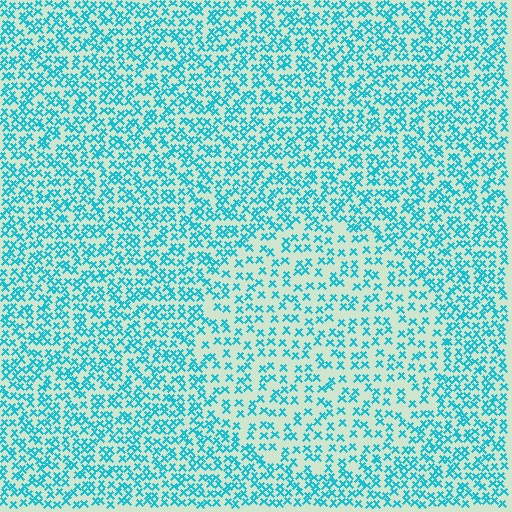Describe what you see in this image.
The image contains small cyan elements arranged at two different densities. A circle-shaped region is visible where the elements are less densely packed than the surrounding area.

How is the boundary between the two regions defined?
The boundary is defined by a change in element density (approximately 1.7x ratio). All elements are the same color, size, and shape.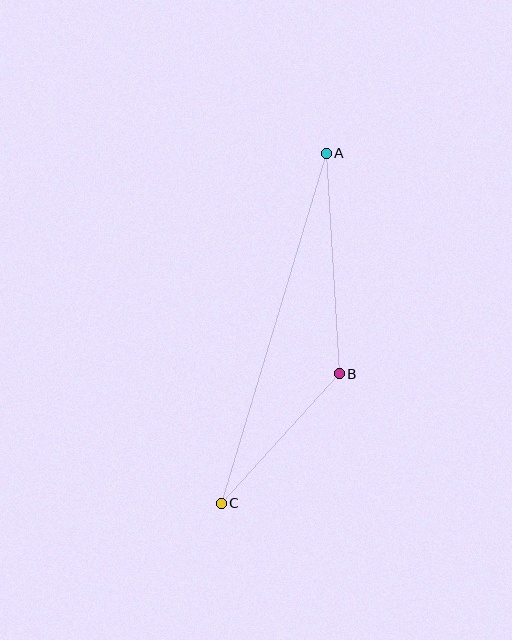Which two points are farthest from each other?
Points A and C are farthest from each other.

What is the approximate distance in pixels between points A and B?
The distance between A and B is approximately 221 pixels.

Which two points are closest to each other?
Points B and C are closest to each other.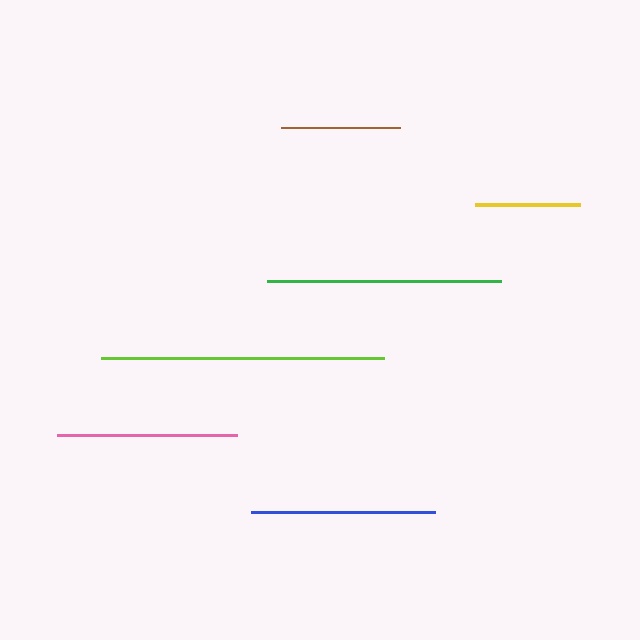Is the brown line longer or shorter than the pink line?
The pink line is longer than the brown line.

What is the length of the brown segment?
The brown segment is approximately 118 pixels long.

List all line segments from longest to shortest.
From longest to shortest: lime, green, blue, pink, brown, yellow.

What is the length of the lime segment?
The lime segment is approximately 283 pixels long.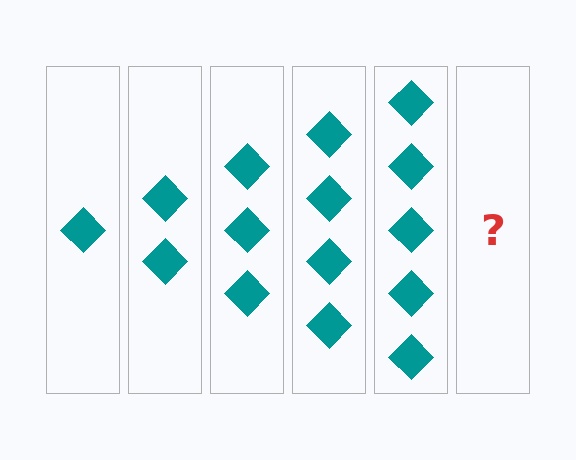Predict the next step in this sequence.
The next step is 6 diamonds.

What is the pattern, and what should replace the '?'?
The pattern is that each step adds one more diamond. The '?' should be 6 diamonds.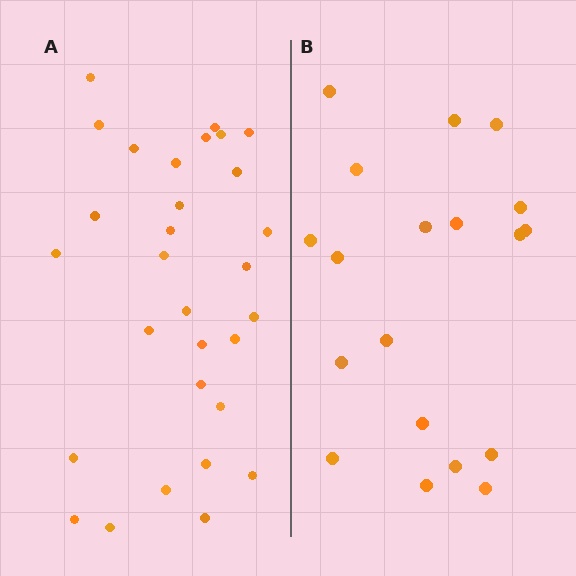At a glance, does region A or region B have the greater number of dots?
Region A (the left region) has more dots.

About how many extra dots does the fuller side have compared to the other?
Region A has roughly 12 or so more dots than region B.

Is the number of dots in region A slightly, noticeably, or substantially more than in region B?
Region A has substantially more. The ratio is roughly 1.6 to 1.